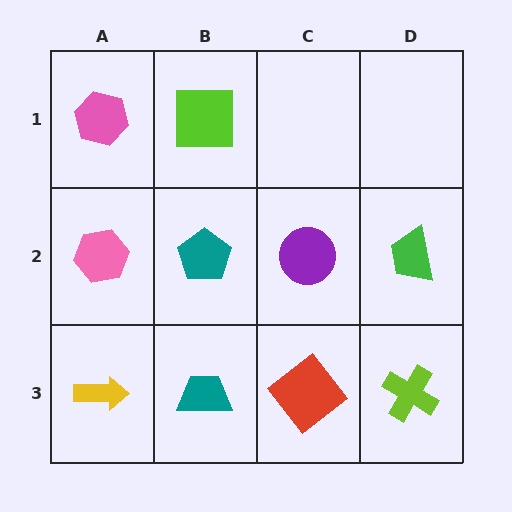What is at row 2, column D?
A green trapezoid.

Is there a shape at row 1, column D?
No, that cell is empty.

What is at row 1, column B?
A lime square.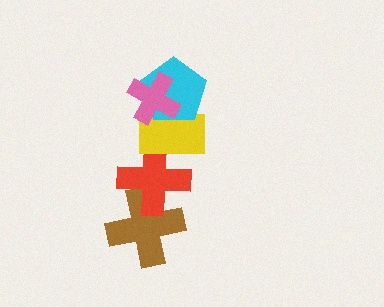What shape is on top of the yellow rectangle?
The cyan pentagon is on top of the yellow rectangle.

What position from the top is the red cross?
The red cross is 4th from the top.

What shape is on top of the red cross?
The yellow rectangle is on top of the red cross.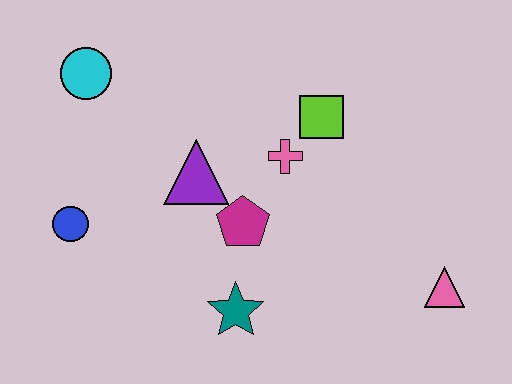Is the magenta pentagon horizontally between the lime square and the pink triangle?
No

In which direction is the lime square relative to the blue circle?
The lime square is to the right of the blue circle.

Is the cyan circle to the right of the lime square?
No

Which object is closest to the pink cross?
The lime square is closest to the pink cross.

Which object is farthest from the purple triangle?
The pink triangle is farthest from the purple triangle.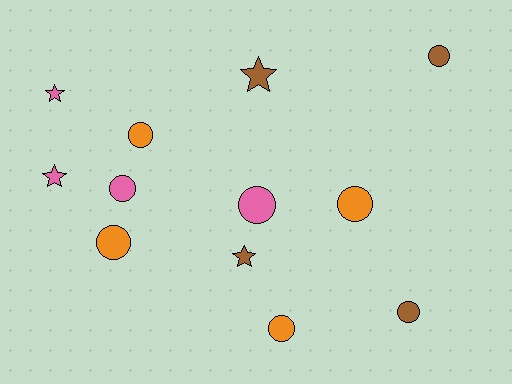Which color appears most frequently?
Brown, with 4 objects.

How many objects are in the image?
There are 12 objects.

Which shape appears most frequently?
Circle, with 8 objects.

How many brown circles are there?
There are 2 brown circles.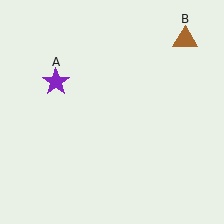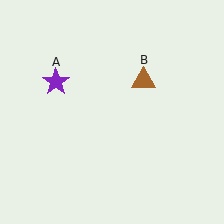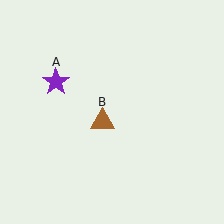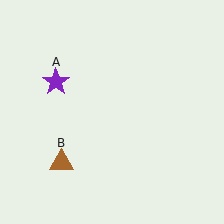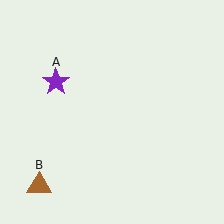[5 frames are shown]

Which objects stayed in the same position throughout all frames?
Purple star (object A) remained stationary.